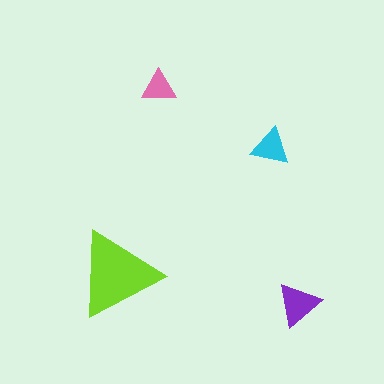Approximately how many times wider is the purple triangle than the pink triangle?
About 1.5 times wider.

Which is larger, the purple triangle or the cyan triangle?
The purple one.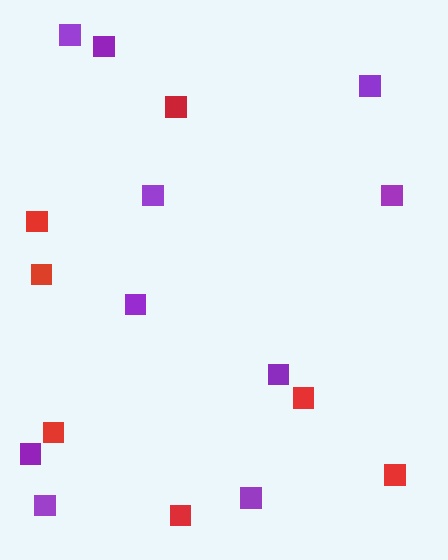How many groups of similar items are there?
There are 2 groups: one group of purple squares (10) and one group of red squares (7).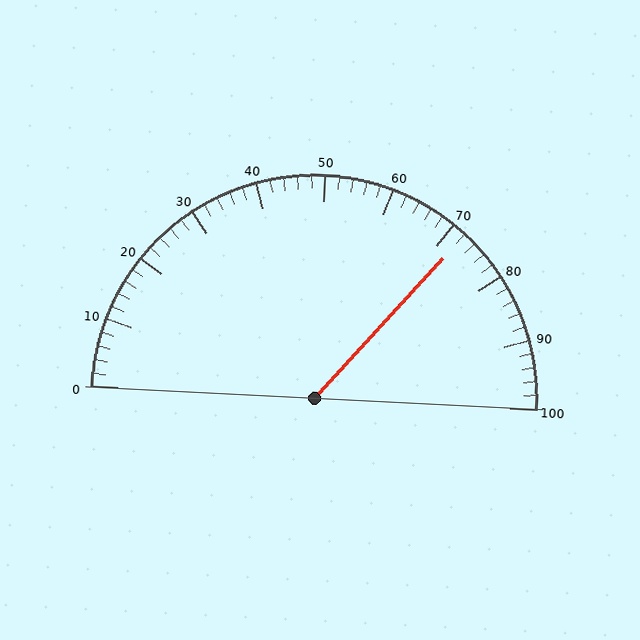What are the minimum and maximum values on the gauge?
The gauge ranges from 0 to 100.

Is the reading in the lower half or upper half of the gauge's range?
The reading is in the upper half of the range (0 to 100).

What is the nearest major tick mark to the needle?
The nearest major tick mark is 70.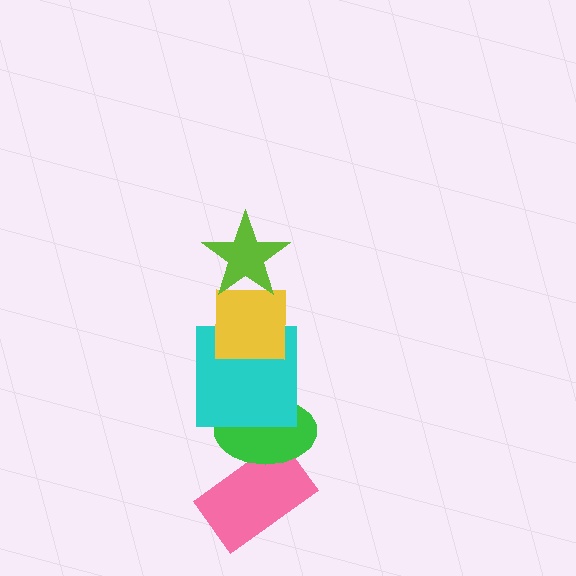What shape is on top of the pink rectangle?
The green ellipse is on top of the pink rectangle.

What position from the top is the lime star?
The lime star is 1st from the top.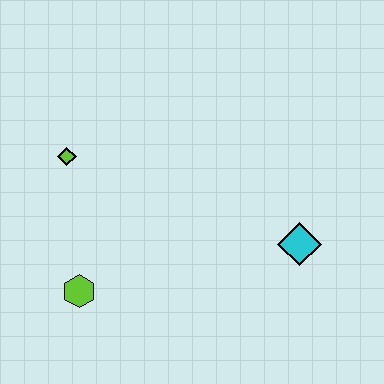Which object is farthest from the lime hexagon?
The cyan diamond is farthest from the lime hexagon.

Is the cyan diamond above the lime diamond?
No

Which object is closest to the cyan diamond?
The lime hexagon is closest to the cyan diamond.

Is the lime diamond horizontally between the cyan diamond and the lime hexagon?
No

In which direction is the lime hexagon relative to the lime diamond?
The lime hexagon is below the lime diamond.